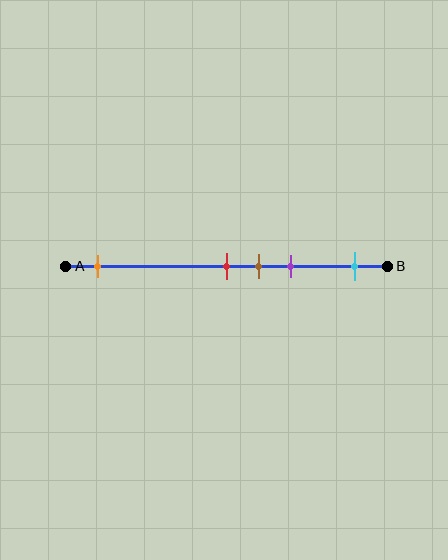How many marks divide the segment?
There are 5 marks dividing the segment.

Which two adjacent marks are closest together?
The red and brown marks are the closest adjacent pair.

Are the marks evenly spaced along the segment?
No, the marks are not evenly spaced.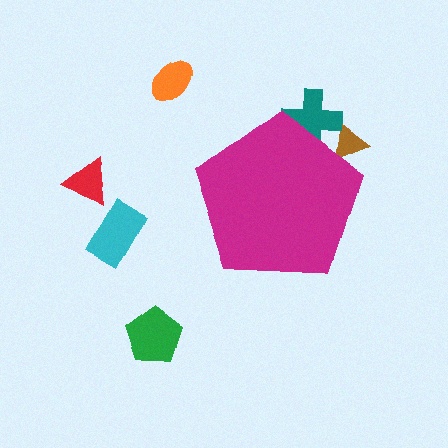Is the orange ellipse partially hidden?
No, the orange ellipse is fully visible.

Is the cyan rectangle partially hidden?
No, the cyan rectangle is fully visible.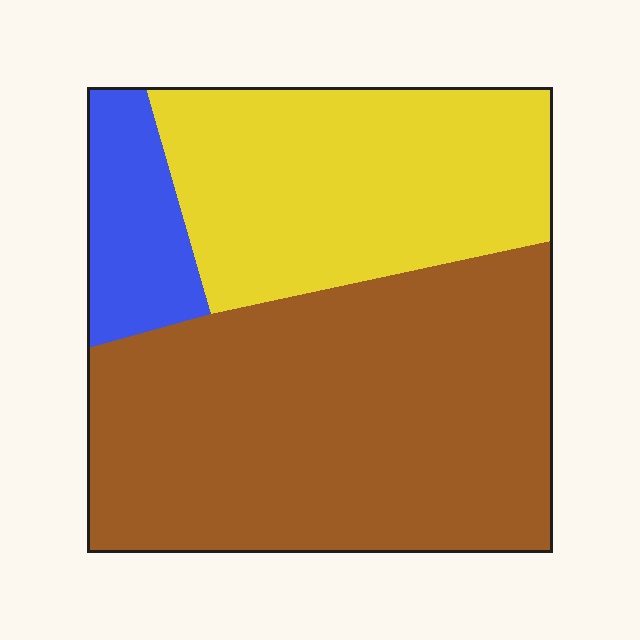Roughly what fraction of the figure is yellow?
Yellow covers about 35% of the figure.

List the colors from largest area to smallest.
From largest to smallest: brown, yellow, blue.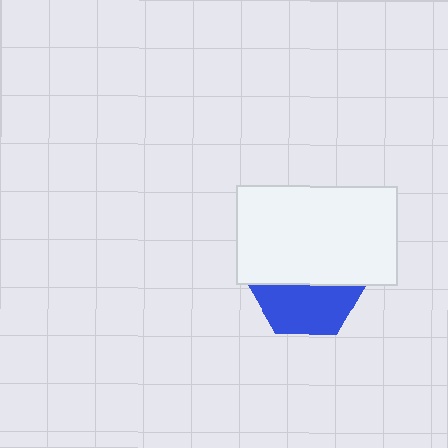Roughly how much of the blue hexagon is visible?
A small part of it is visible (roughly 44%).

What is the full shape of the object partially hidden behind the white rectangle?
The partially hidden object is a blue hexagon.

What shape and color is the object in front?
The object in front is a white rectangle.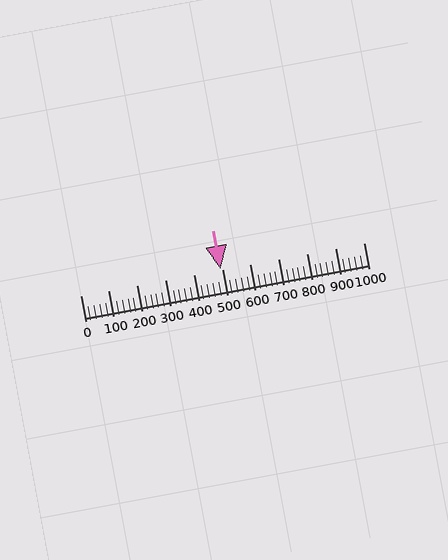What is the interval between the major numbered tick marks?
The major tick marks are spaced 100 units apart.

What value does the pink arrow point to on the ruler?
The pink arrow points to approximately 496.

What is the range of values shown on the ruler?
The ruler shows values from 0 to 1000.